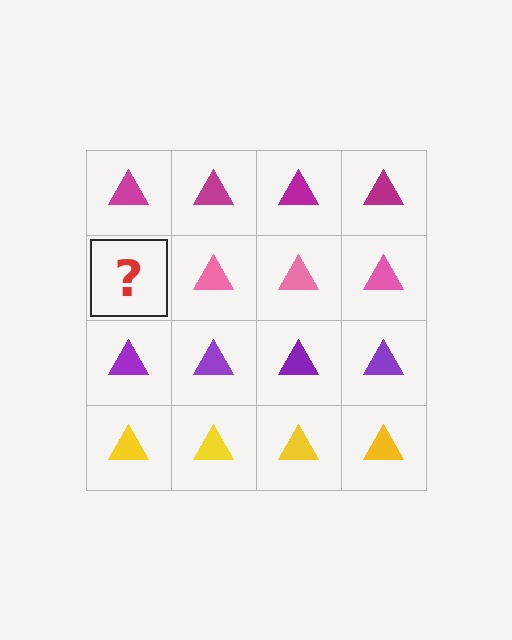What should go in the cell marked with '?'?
The missing cell should contain a pink triangle.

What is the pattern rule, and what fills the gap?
The rule is that each row has a consistent color. The gap should be filled with a pink triangle.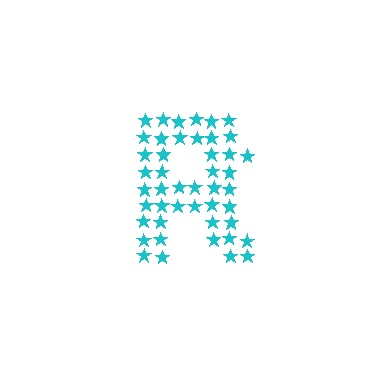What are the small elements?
The small elements are stars.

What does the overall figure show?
The overall figure shows the letter R.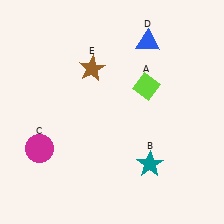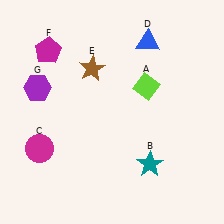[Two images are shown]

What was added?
A magenta pentagon (F), a purple hexagon (G) were added in Image 2.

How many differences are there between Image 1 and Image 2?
There are 2 differences between the two images.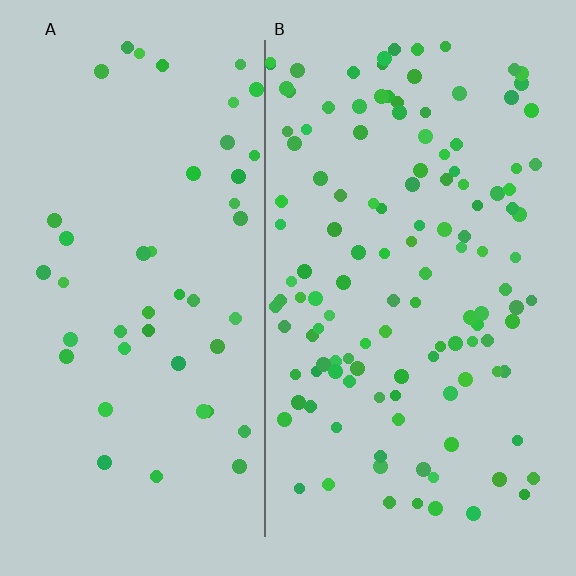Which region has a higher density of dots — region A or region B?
B (the right).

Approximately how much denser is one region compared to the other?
Approximately 2.7× — region B over region A.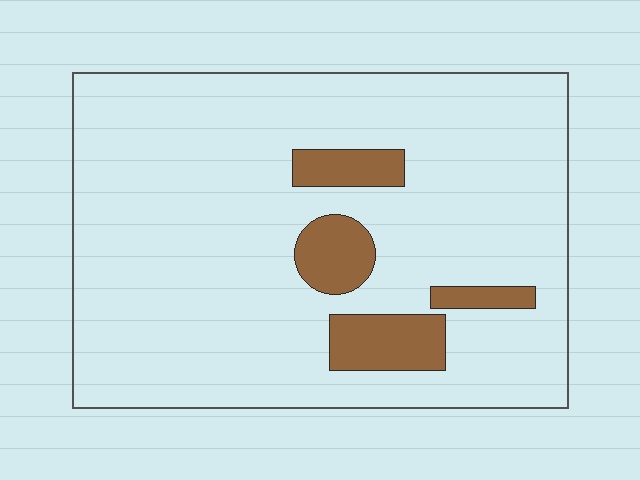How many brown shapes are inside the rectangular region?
4.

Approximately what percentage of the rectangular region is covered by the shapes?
Approximately 10%.